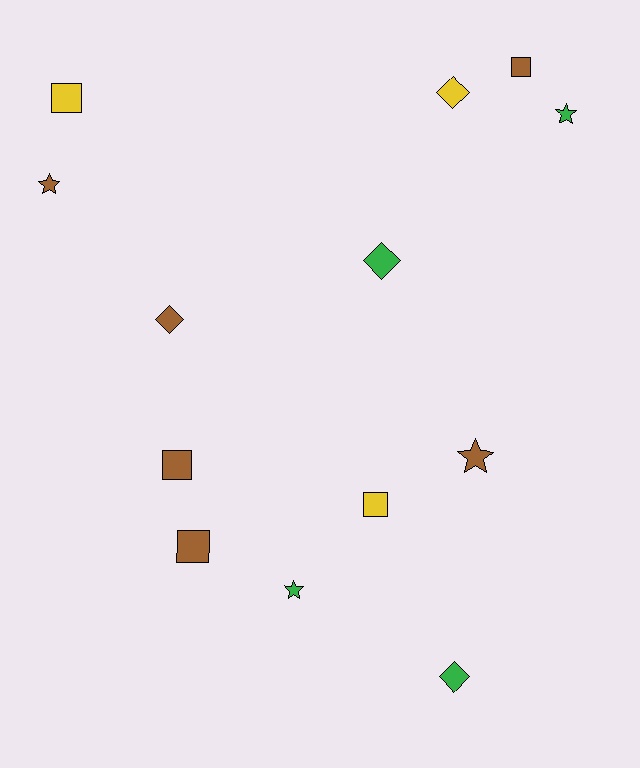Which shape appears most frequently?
Square, with 5 objects.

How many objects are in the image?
There are 13 objects.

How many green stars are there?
There are 2 green stars.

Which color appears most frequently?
Brown, with 6 objects.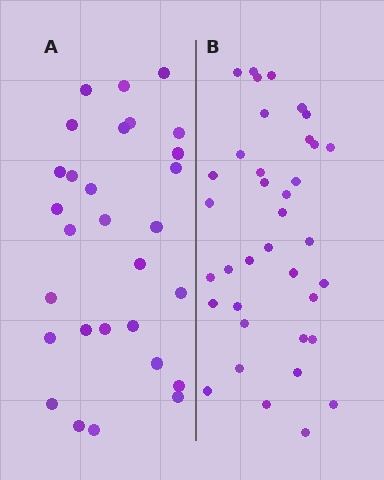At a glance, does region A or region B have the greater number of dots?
Region B (the right region) has more dots.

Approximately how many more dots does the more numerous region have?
Region B has roughly 8 or so more dots than region A.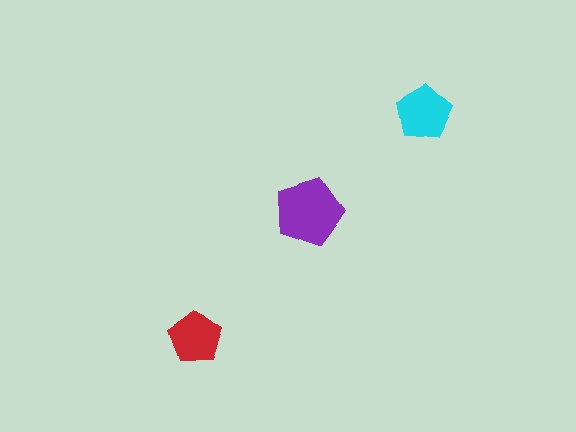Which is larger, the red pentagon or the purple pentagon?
The purple one.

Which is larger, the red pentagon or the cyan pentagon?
The cyan one.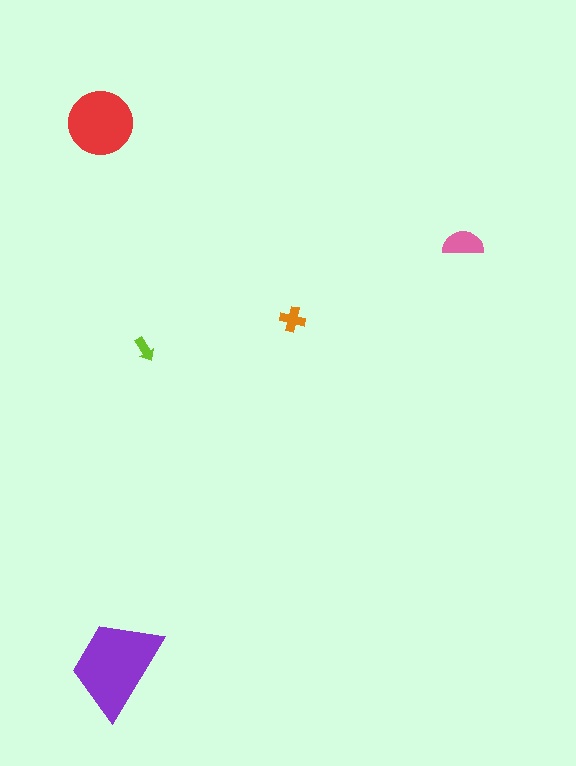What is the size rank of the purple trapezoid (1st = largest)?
1st.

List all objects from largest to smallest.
The purple trapezoid, the red circle, the pink semicircle, the orange cross, the lime arrow.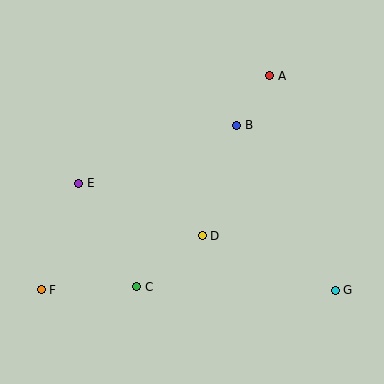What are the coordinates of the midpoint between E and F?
The midpoint between E and F is at (60, 237).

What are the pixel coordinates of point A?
Point A is at (270, 76).